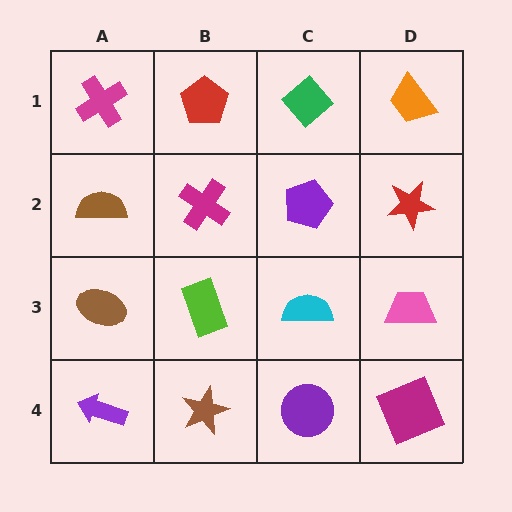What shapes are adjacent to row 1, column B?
A magenta cross (row 2, column B), a magenta cross (row 1, column A), a green diamond (row 1, column C).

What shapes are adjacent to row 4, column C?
A cyan semicircle (row 3, column C), a brown star (row 4, column B), a magenta square (row 4, column D).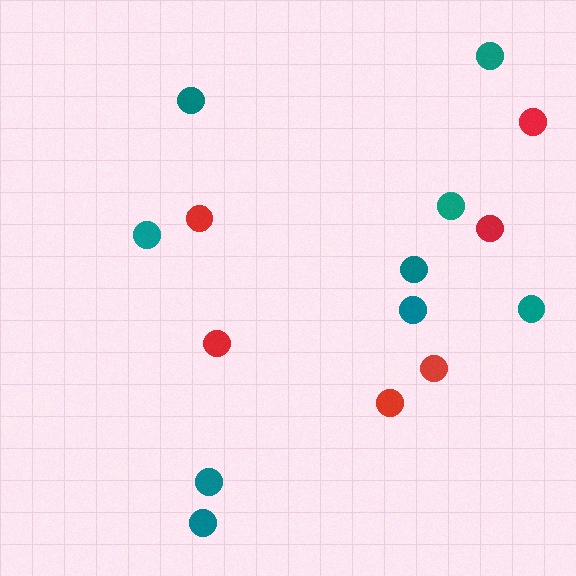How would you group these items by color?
There are 2 groups: one group of teal circles (9) and one group of red circles (6).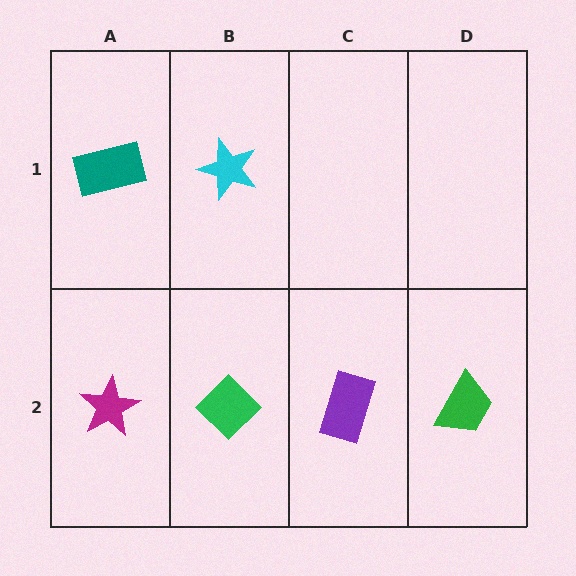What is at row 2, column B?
A green diamond.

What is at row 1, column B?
A cyan star.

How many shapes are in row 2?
4 shapes.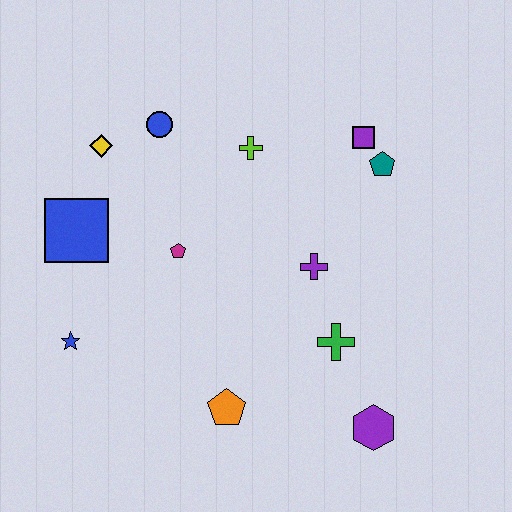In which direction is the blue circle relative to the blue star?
The blue circle is above the blue star.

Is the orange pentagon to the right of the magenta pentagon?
Yes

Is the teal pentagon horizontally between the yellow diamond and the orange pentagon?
No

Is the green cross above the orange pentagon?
Yes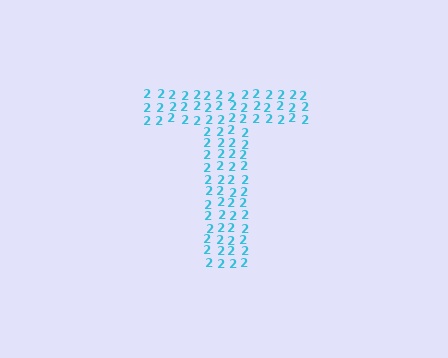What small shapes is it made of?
It is made of small digit 2's.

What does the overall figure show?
The overall figure shows the letter T.